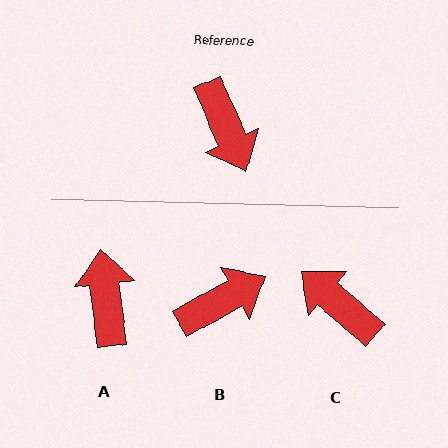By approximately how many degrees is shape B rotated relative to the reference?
Approximately 95 degrees counter-clockwise.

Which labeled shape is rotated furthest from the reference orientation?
A, about 163 degrees away.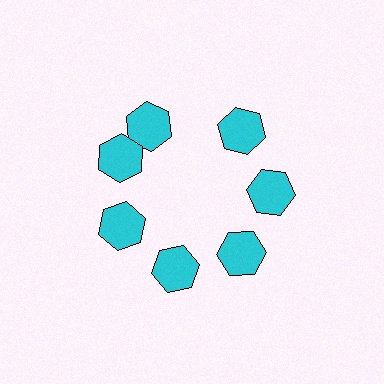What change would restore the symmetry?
The symmetry would be restored by rotating it back into even spacing with its neighbors so that all 7 hexagons sit at equal angles and equal distance from the center.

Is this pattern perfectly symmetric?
No. The 7 cyan hexagons are arranged in a ring, but one element near the 12 o'clock position is rotated out of alignment along the ring, breaking the 7-fold rotational symmetry.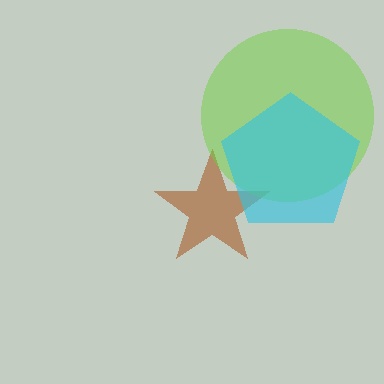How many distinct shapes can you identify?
There are 3 distinct shapes: a brown star, a lime circle, a cyan pentagon.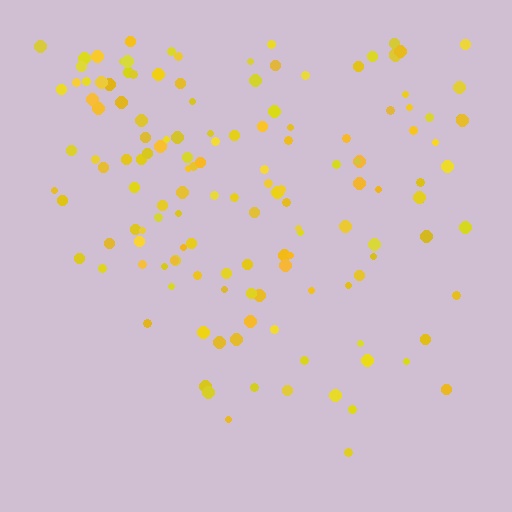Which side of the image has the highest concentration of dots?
The top.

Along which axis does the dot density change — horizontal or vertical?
Vertical.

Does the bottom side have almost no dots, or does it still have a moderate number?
Still a moderate number, just noticeably fewer than the top.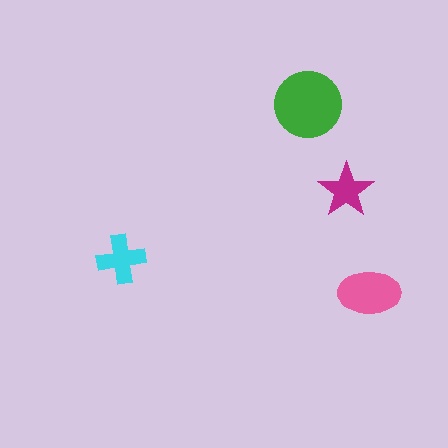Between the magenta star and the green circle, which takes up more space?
The green circle.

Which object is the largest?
The green circle.